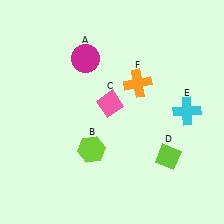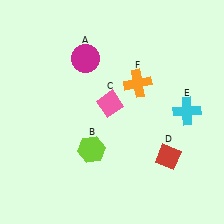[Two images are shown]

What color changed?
The diamond (D) changed from lime in Image 1 to red in Image 2.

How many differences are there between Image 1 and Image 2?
There is 1 difference between the two images.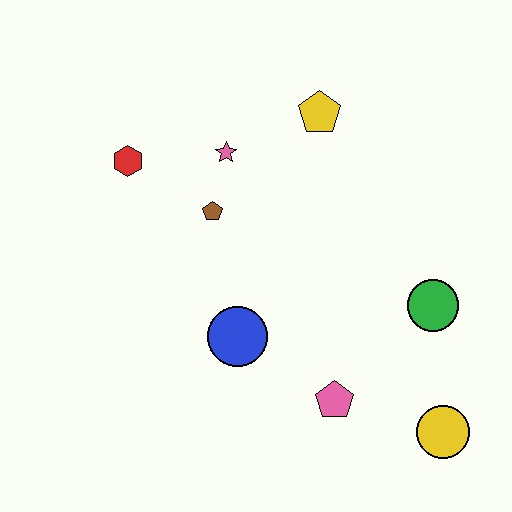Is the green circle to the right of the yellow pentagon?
Yes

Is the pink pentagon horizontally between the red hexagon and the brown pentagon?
No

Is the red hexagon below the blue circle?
No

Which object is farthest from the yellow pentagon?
The yellow circle is farthest from the yellow pentagon.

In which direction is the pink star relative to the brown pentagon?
The pink star is above the brown pentagon.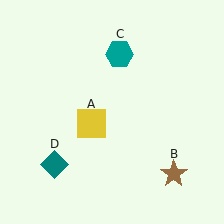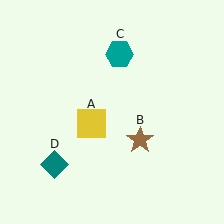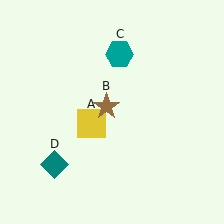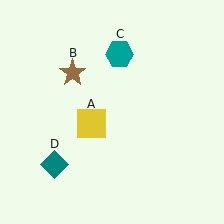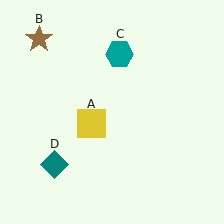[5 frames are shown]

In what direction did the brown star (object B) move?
The brown star (object B) moved up and to the left.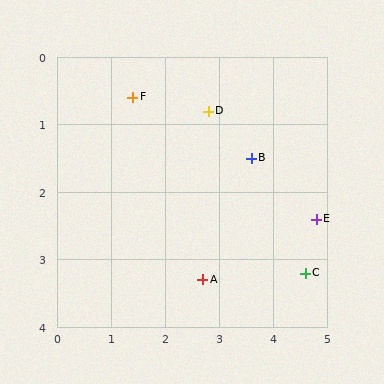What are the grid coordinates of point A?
Point A is at approximately (2.7, 3.3).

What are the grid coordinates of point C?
Point C is at approximately (4.6, 3.2).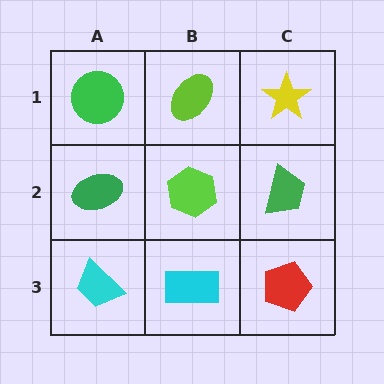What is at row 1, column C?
A yellow star.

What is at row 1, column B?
A lime ellipse.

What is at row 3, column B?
A cyan rectangle.